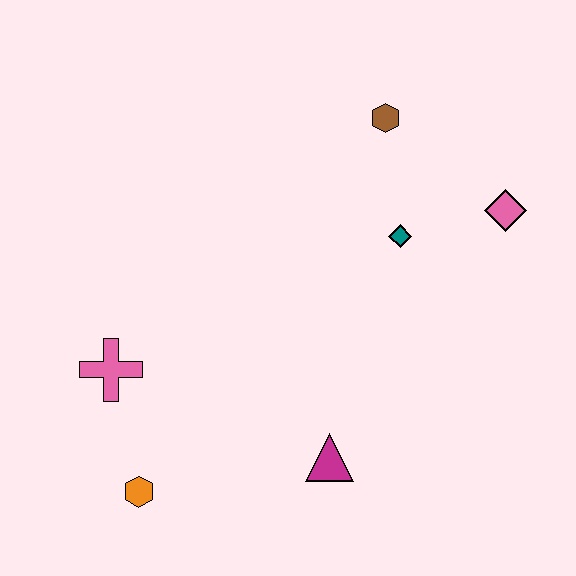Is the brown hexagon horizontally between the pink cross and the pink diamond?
Yes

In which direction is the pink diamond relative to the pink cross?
The pink diamond is to the right of the pink cross.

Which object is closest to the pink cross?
The orange hexagon is closest to the pink cross.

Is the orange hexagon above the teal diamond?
No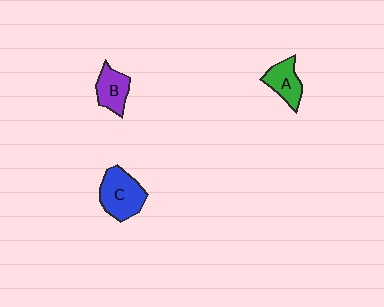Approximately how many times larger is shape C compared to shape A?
Approximately 1.5 times.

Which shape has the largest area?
Shape C (blue).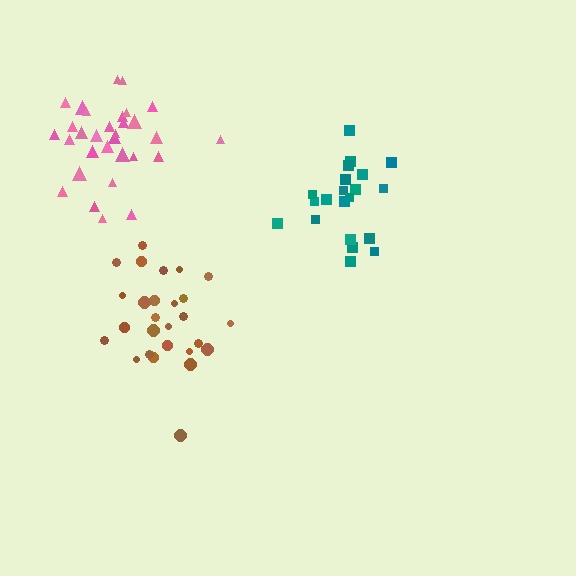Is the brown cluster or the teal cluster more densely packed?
Brown.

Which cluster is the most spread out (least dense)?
Teal.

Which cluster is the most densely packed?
Brown.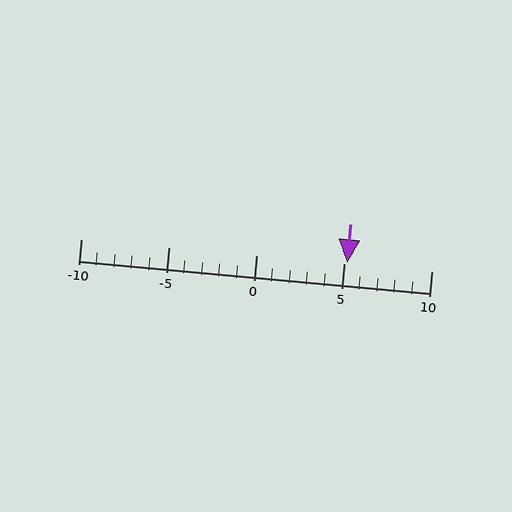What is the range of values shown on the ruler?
The ruler shows values from -10 to 10.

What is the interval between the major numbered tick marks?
The major tick marks are spaced 5 units apart.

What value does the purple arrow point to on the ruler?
The purple arrow points to approximately 5.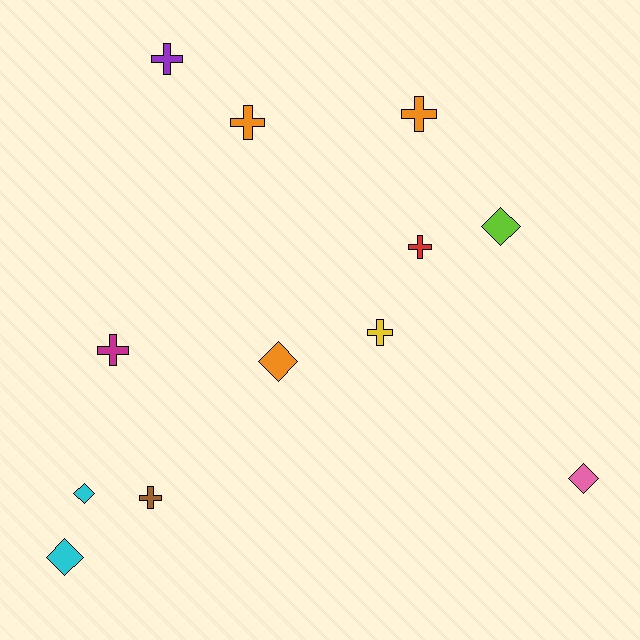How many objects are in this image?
There are 12 objects.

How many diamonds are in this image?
There are 5 diamonds.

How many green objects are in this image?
There are no green objects.